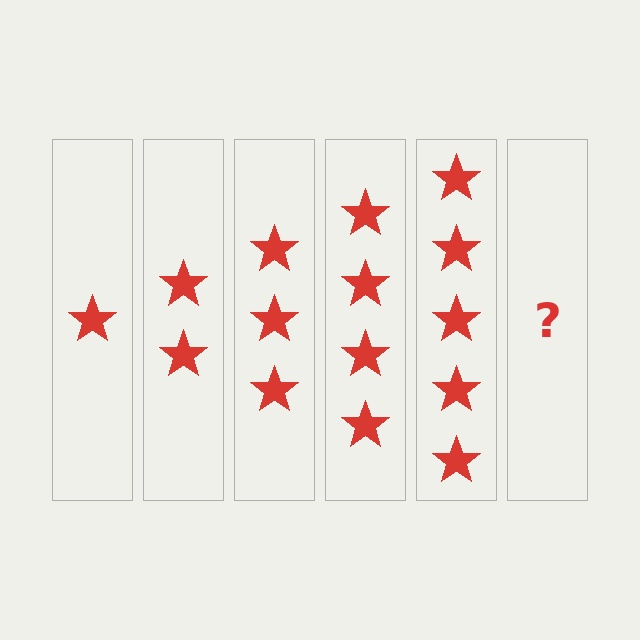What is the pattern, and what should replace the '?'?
The pattern is that each step adds one more star. The '?' should be 6 stars.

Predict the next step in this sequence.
The next step is 6 stars.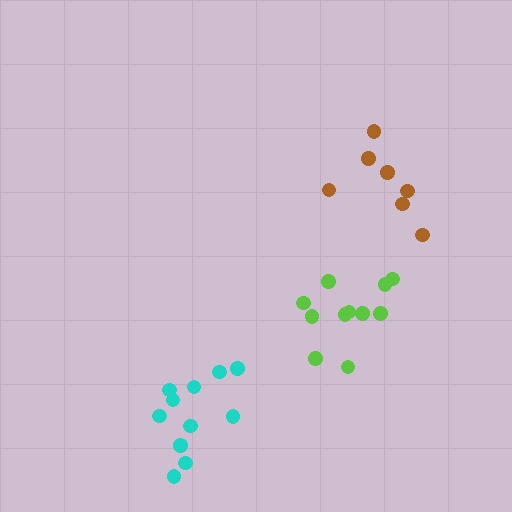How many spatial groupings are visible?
There are 3 spatial groupings.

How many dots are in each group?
Group 1: 11 dots, Group 2: 7 dots, Group 3: 11 dots (29 total).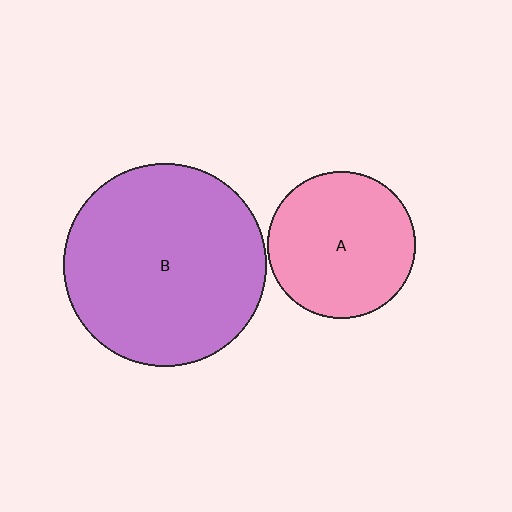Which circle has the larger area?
Circle B (purple).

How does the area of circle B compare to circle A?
Approximately 1.9 times.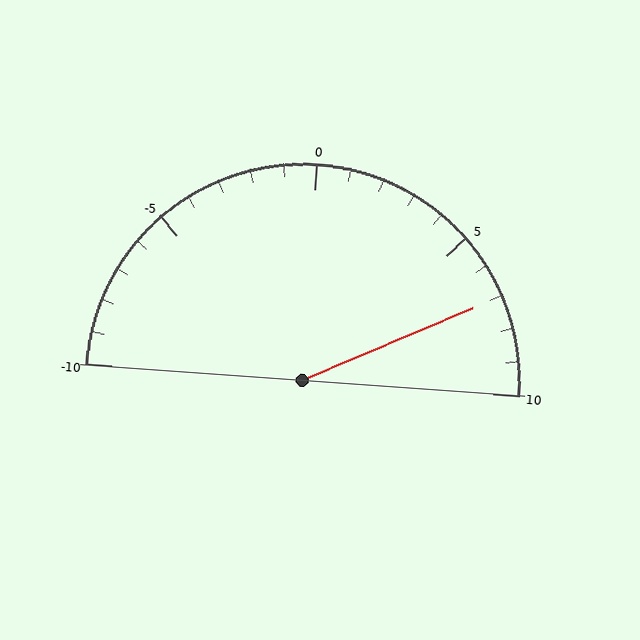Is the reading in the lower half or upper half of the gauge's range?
The reading is in the upper half of the range (-10 to 10).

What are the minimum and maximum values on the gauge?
The gauge ranges from -10 to 10.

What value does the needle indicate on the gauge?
The needle indicates approximately 7.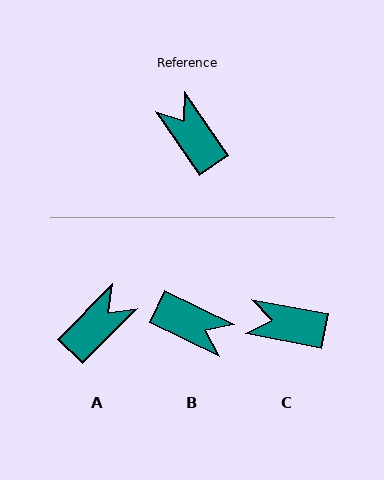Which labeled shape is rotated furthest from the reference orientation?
B, about 151 degrees away.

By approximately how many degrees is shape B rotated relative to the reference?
Approximately 151 degrees clockwise.